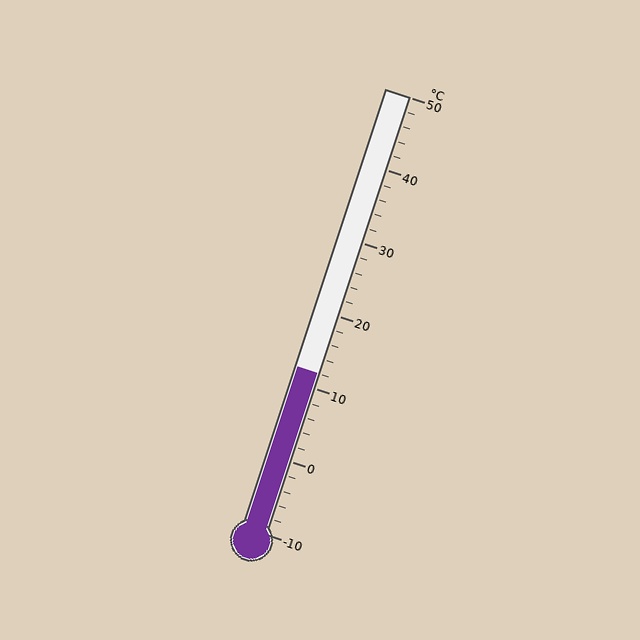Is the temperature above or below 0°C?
The temperature is above 0°C.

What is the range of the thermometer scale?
The thermometer scale ranges from -10°C to 50°C.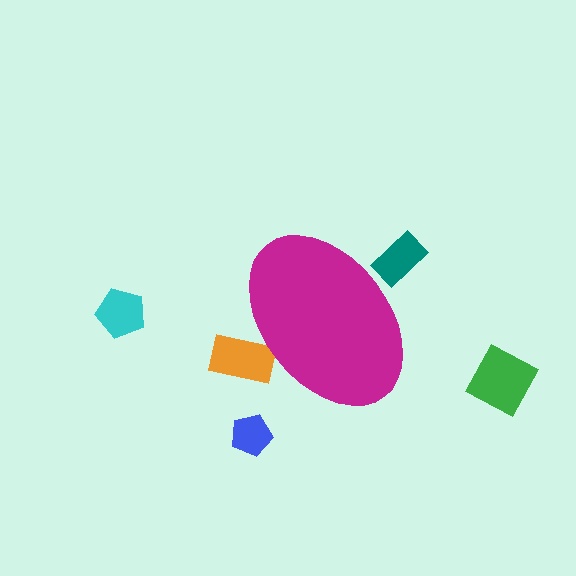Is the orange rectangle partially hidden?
Yes, the orange rectangle is partially hidden behind the magenta ellipse.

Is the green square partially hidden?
No, the green square is fully visible.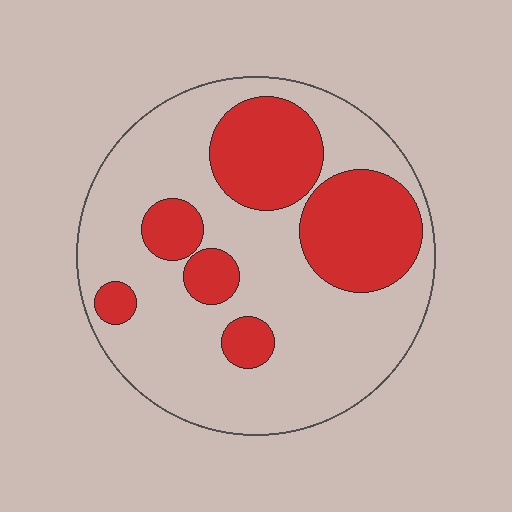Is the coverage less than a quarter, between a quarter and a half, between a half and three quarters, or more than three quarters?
Between a quarter and a half.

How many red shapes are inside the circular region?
6.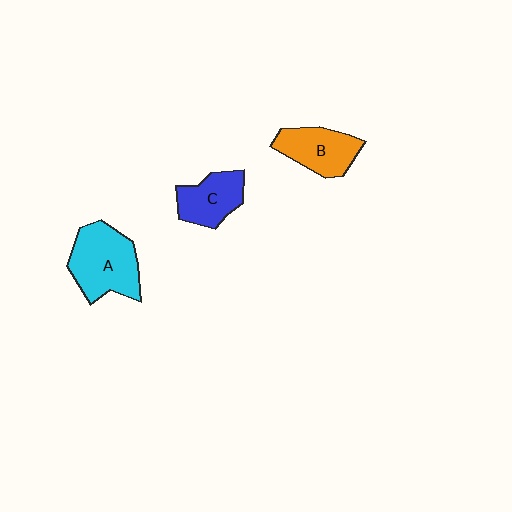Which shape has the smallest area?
Shape C (blue).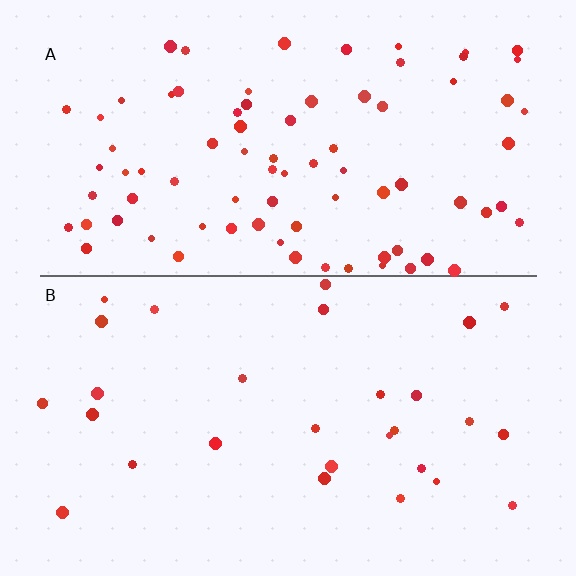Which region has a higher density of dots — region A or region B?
A (the top).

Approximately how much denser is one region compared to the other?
Approximately 2.9× — region A over region B.